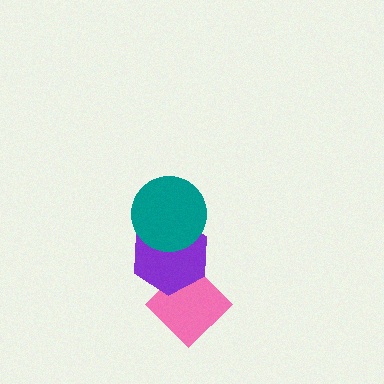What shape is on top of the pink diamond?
The purple hexagon is on top of the pink diamond.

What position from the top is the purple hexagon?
The purple hexagon is 2nd from the top.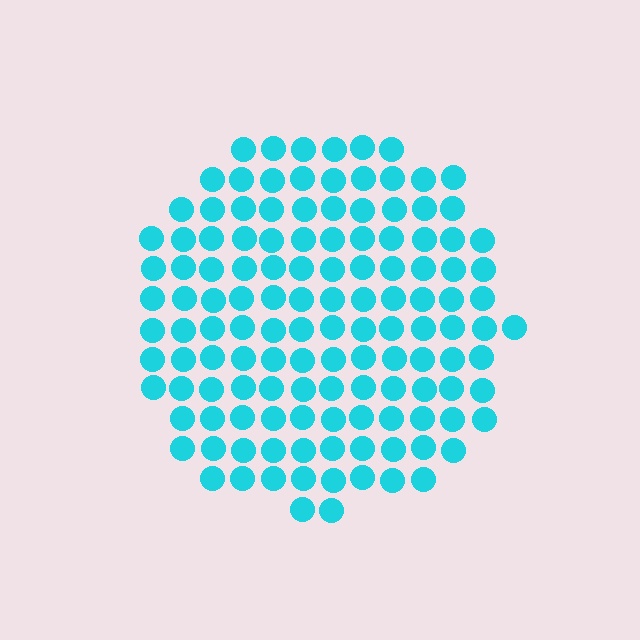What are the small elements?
The small elements are circles.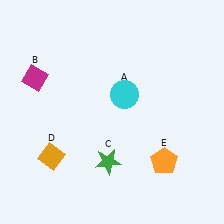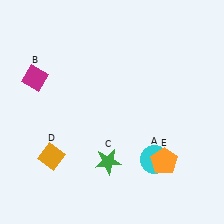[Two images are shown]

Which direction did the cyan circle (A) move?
The cyan circle (A) moved down.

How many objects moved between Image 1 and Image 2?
1 object moved between the two images.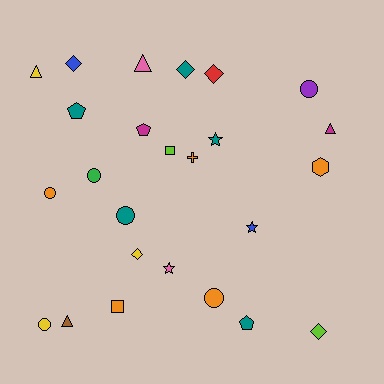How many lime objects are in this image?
There are 2 lime objects.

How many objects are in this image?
There are 25 objects.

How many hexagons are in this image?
There is 1 hexagon.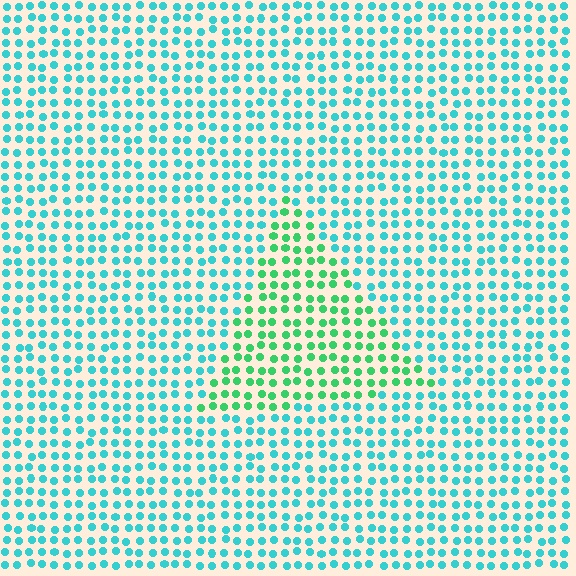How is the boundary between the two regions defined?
The boundary is defined purely by a slight shift in hue (about 40 degrees). Spacing, size, and orientation are identical on both sides.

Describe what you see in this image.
The image is filled with small cyan elements in a uniform arrangement. A triangle-shaped region is visible where the elements are tinted to a slightly different hue, forming a subtle color boundary.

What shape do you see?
I see a triangle.